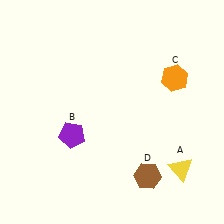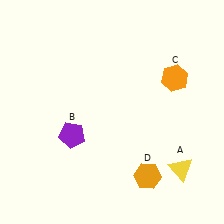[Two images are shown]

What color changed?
The hexagon (D) changed from brown in Image 1 to orange in Image 2.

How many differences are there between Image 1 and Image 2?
There is 1 difference between the two images.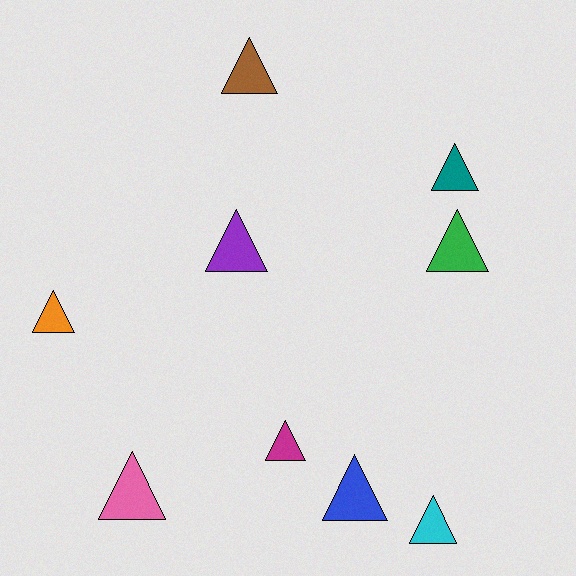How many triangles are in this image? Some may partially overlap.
There are 9 triangles.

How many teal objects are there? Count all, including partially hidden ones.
There is 1 teal object.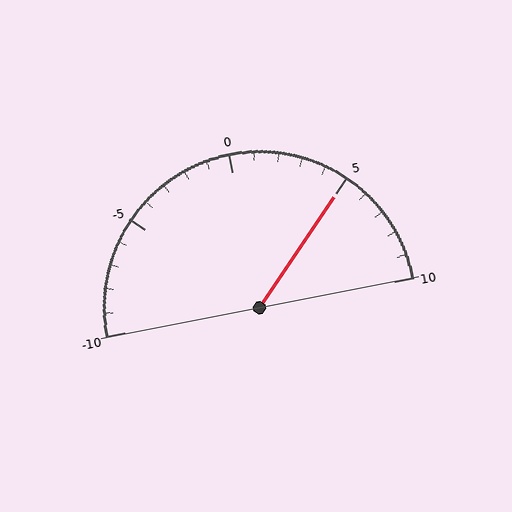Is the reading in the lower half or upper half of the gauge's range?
The reading is in the upper half of the range (-10 to 10).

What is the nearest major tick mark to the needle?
The nearest major tick mark is 5.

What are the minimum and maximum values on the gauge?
The gauge ranges from -10 to 10.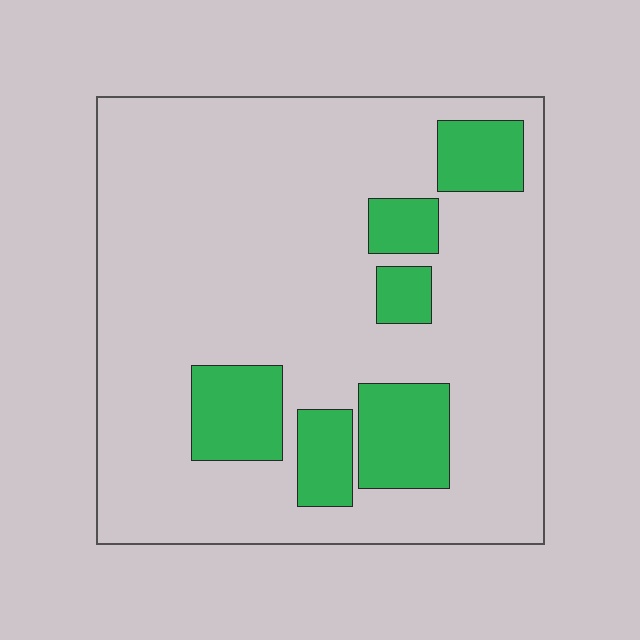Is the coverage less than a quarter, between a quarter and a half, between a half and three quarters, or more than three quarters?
Less than a quarter.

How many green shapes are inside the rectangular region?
6.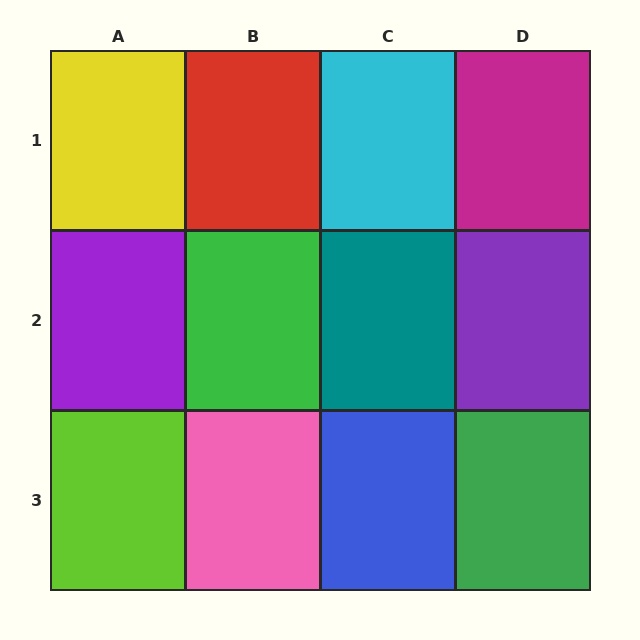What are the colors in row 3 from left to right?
Lime, pink, blue, green.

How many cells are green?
2 cells are green.